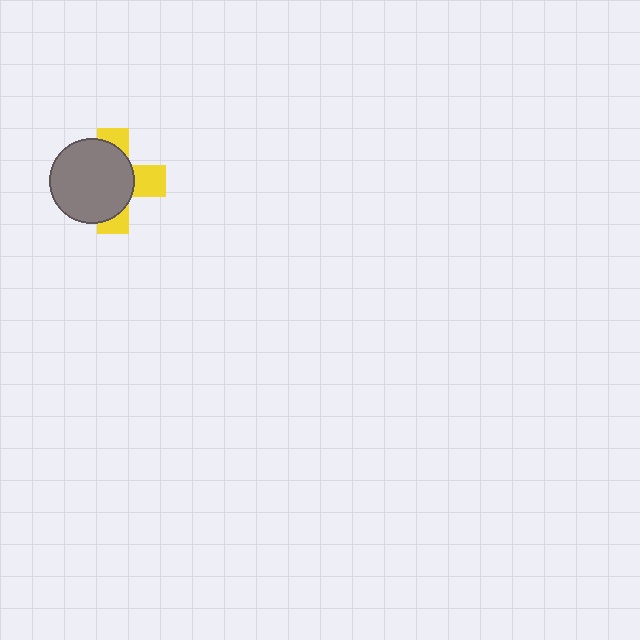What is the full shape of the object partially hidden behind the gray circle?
The partially hidden object is a yellow cross.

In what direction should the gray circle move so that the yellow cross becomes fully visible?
The gray circle should move left. That is the shortest direction to clear the overlap and leave the yellow cross fully visible.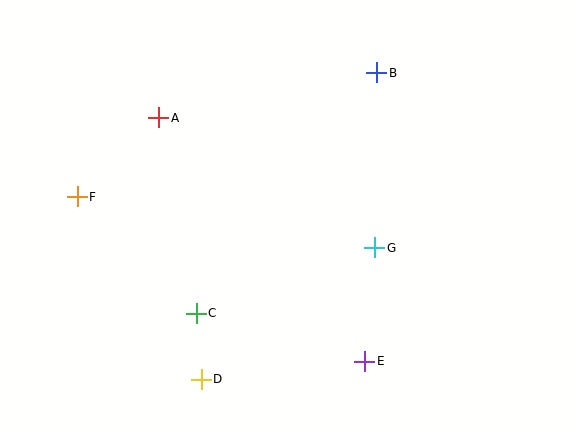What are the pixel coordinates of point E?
Point E is at (365, 361).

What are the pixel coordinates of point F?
Point F is at (77, 197).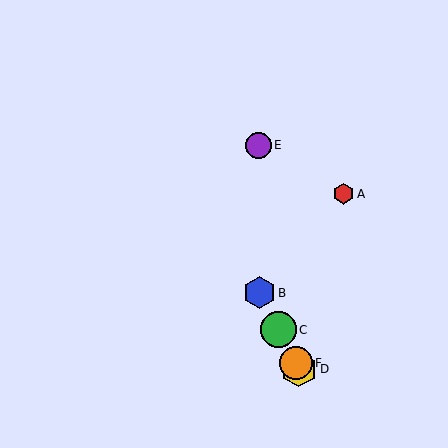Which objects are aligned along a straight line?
Objects B, C, D, F are aligned along a straight line.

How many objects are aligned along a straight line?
4 objects (B, C, D, F) are aligned along a straight line.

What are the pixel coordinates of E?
Object E is at (258, 145).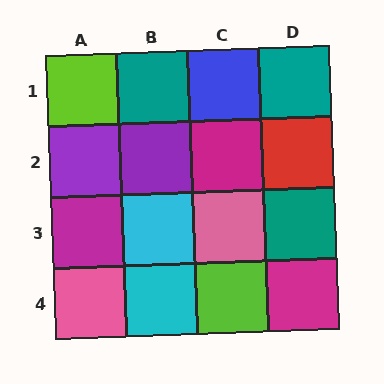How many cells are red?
1 cell is red.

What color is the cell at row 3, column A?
Magenta.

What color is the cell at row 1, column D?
Teal.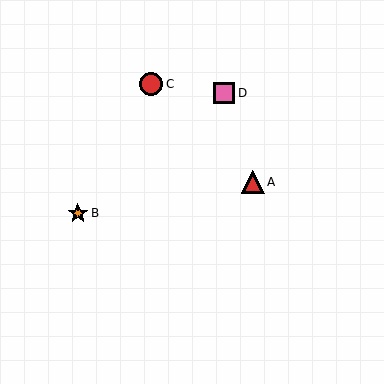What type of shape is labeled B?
Shape B is an orange star.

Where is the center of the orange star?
The center of the orange star is at (78, 213).